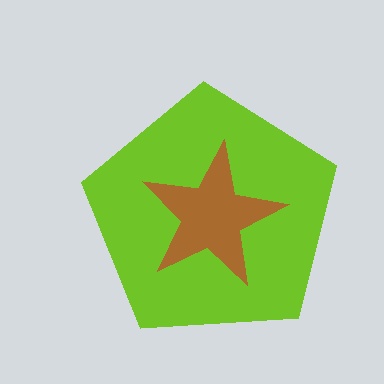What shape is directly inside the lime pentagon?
The brown star.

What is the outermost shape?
The lime pentagon.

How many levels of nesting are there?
2.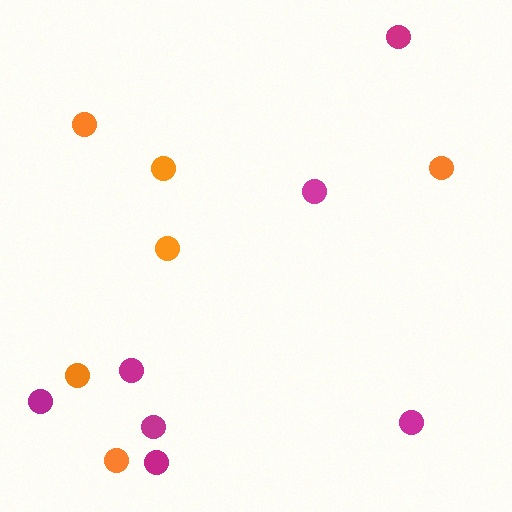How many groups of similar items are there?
There are 2 groups: one group of orange circles (6) and one group of magenta circles (7).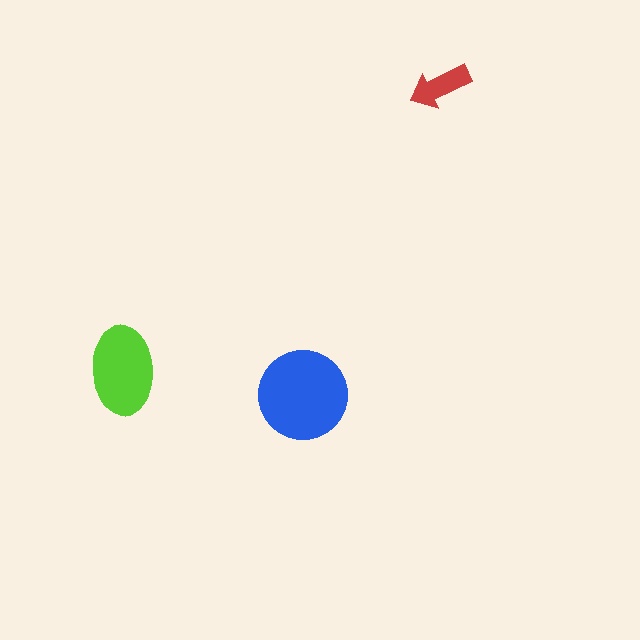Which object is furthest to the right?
The red arrow is rightmost.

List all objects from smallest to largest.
The red arrow, the lime ellipse, the blue circle.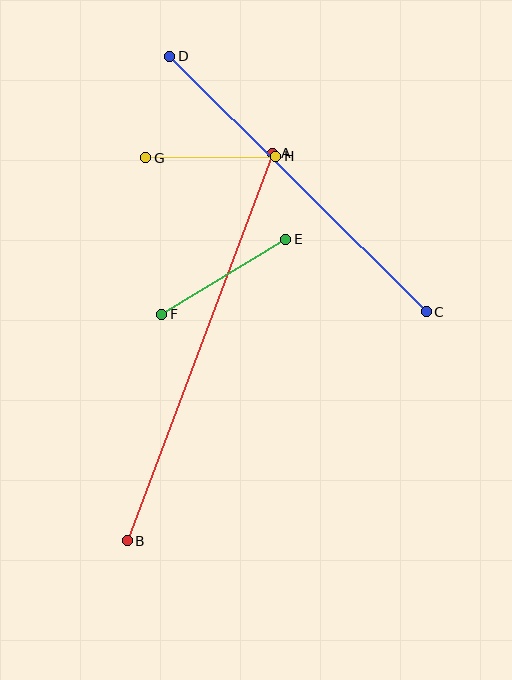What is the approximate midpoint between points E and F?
The midpoint is at approximately (224, 277) pixels.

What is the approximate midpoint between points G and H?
The midpoint is at approximately (211, 157) pixels.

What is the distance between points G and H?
The distance is approximately 130 pixels.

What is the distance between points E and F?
The distance is approximately 145 pixels.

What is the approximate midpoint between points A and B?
The midpoint is at approximately (200, 347) pixels.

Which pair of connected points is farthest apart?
Points A and B are farthest apart.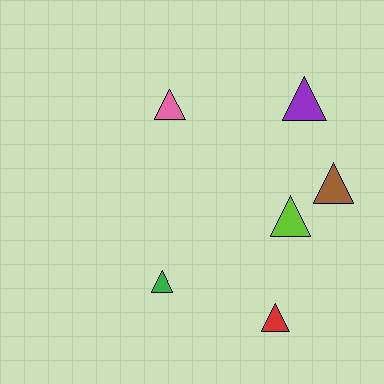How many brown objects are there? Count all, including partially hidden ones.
There is 1 brown object.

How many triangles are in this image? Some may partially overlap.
There are 6 triangles.